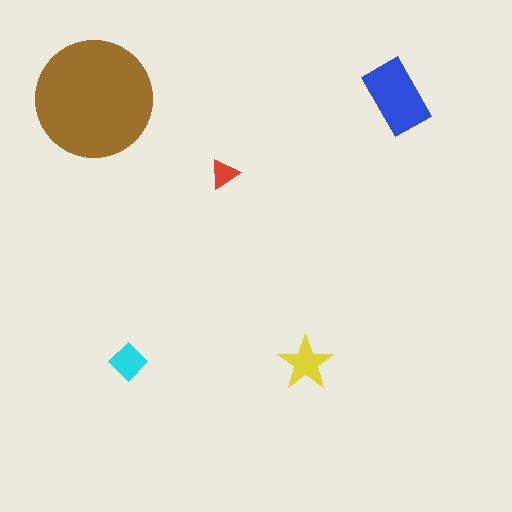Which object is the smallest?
The red triangle.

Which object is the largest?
The brown circle.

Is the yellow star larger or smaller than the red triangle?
Larger.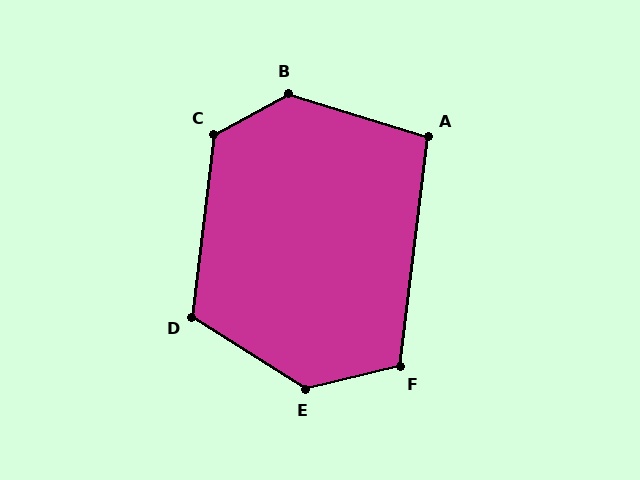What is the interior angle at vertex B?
Approximately 134 degrees (obtuse).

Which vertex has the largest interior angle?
E, at approximately 134 degrees.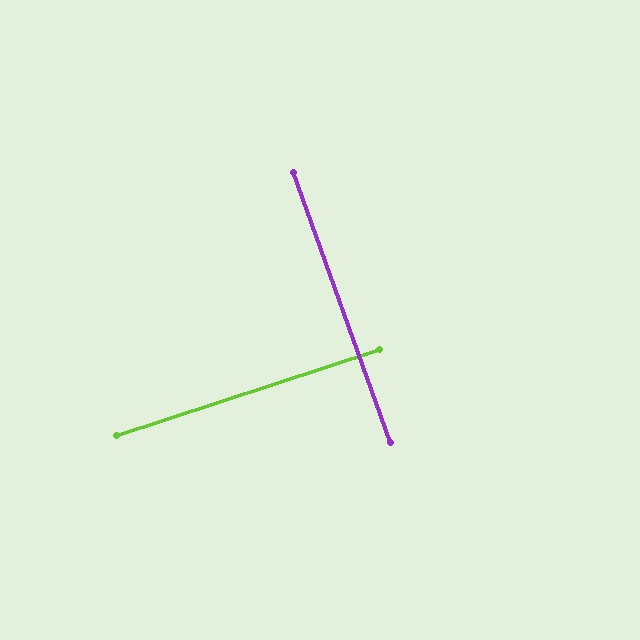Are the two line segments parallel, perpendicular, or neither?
Perpendicular — they meet at approximately 88°.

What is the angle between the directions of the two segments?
Approximately 88 degrees.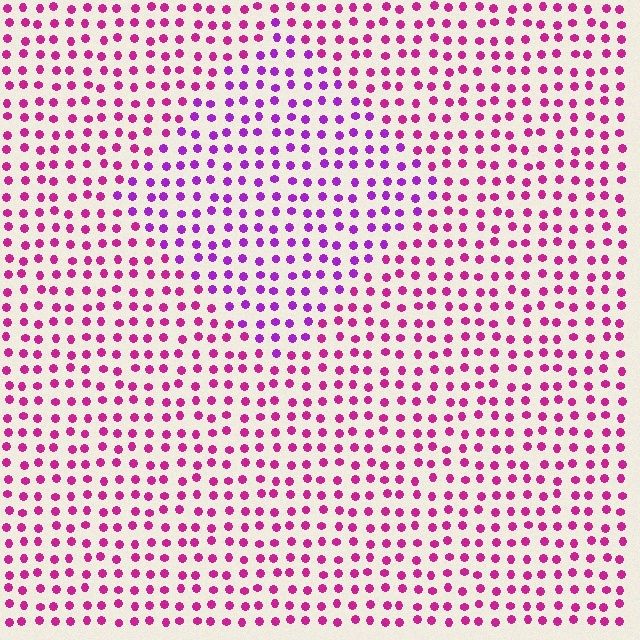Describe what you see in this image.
The image is filled with small magenta elements in a uniform arrangement. A diamond-shaped region is visible where the elements are tinted to a slightly different hue, forming a subtle color boundary.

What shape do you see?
I see a diamond.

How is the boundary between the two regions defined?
The boundary is defined purely by a slight shift in hue (about 32 degrees). Spacing, size, and orientation are identical on both sides.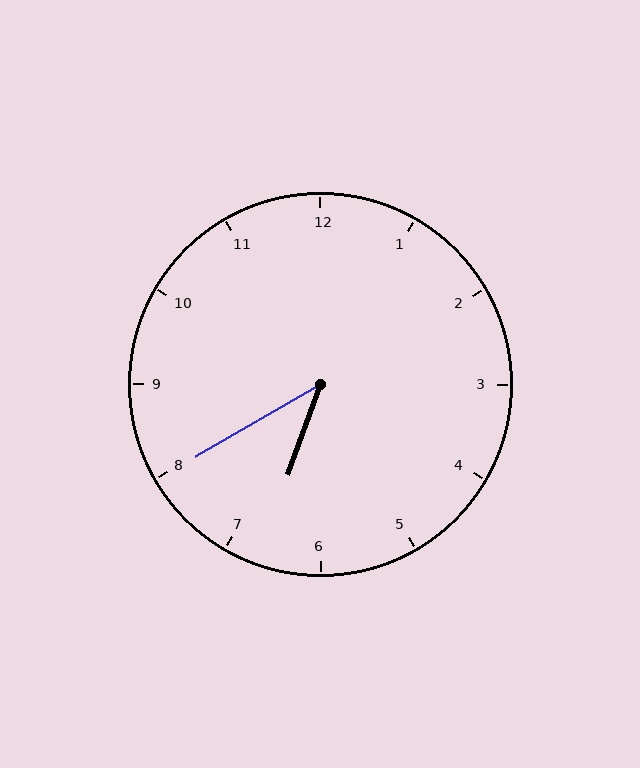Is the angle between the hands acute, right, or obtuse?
It is acute.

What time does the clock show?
6:40.